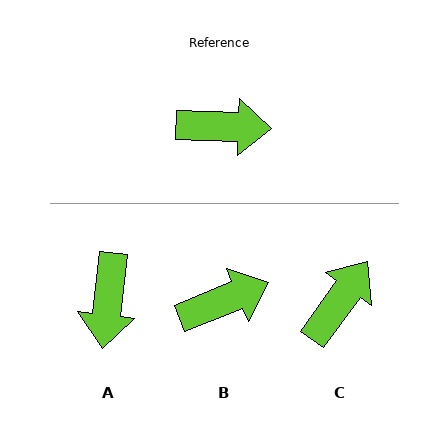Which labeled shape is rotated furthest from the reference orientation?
A, about 95 degrees away.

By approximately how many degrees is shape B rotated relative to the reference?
Approximately 24 degrees counter-clockwise.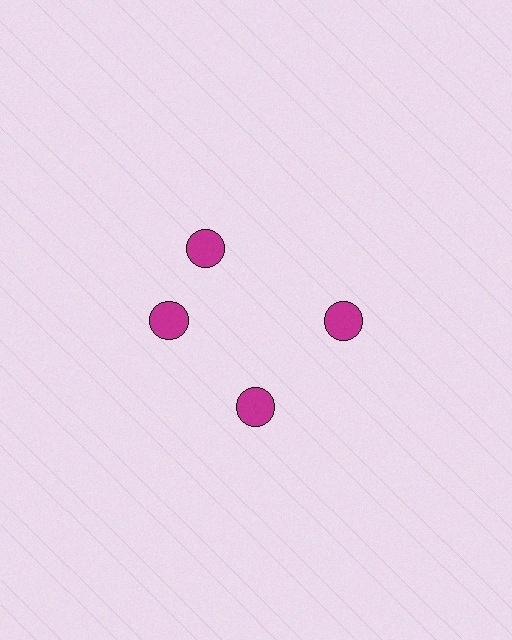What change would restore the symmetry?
The symmetry would be restored by rotating it back into even spacing with its neighbors so that all 4 circles sit at equal angles and equal distance from the center.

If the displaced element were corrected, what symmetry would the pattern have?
It would have 4-fold rotational symmetry — the pattern would map onto itself every 90 degrees.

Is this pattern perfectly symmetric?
No. The 4 magenta circles are arranged in a ring, but one element near the 12 o'clock position is rotated out of alignment along the ring, breaking the 4-fold rotational symmetry.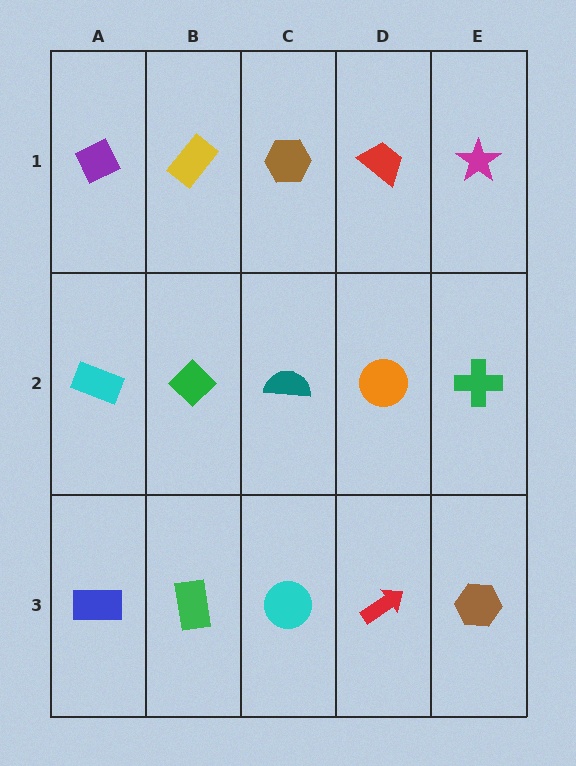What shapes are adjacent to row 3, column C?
A teal semicircle (row 2, column C), a green rectangle (row 3, column B), a red arrow (row 3, column D).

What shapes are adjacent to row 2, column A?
A purple diamond (row 1, column A), a blue rectangle (row 3, column A), a green diamond (row 2, column B).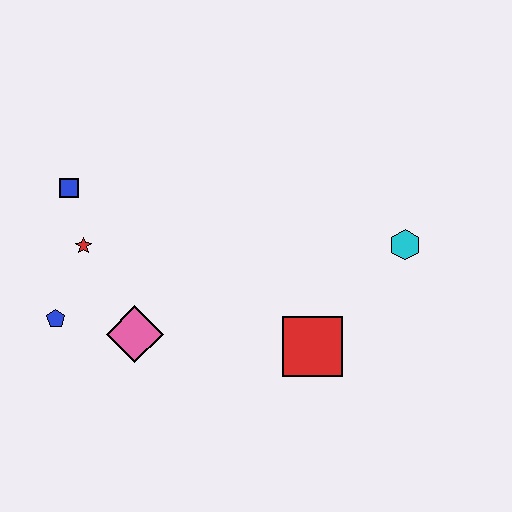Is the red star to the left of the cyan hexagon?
Yes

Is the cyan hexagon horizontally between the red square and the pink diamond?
No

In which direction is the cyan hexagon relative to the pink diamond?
The cyan hexagon is to the right of the pink diamond.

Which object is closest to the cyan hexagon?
The red square is closest to the cyan hexagon.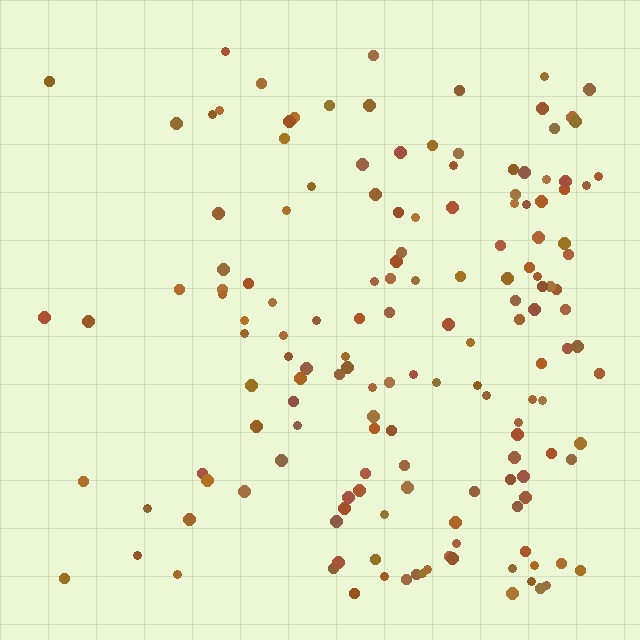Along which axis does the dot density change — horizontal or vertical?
Horizontal.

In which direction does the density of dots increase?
From left to right, with the right side densest.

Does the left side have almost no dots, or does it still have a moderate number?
Still a moderate number, just noticeably fewer than the right.